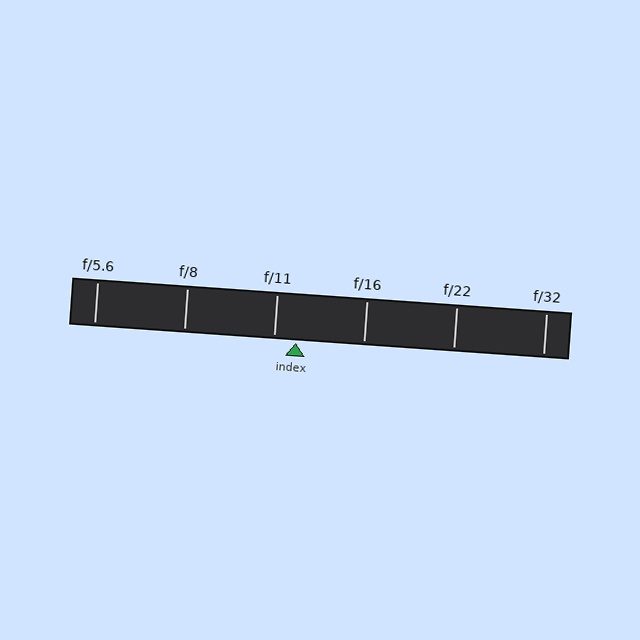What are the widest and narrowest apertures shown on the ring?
The widest aperture shown is f/5.6 and the narrowest is f/32.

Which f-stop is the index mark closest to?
The index mark is closest to f/11.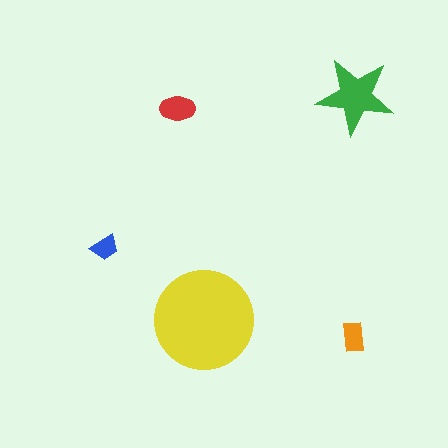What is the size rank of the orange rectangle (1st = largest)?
4th.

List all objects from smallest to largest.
The blue trapezoid, the orange rectangle, the red ellipse, the green star, the yellow circle.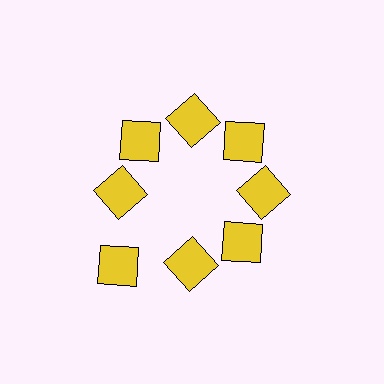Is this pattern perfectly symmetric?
No. The 8 yellow squares are arranged in a ring, but one element near the 8 o'clock position is pushed outward from the center, breaking the 8-fold rotational symmetry.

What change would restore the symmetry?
The symmetry would be restored by moving it inward, back onto the ring so that all 8 squares sit at equal angles and equal distance from the center.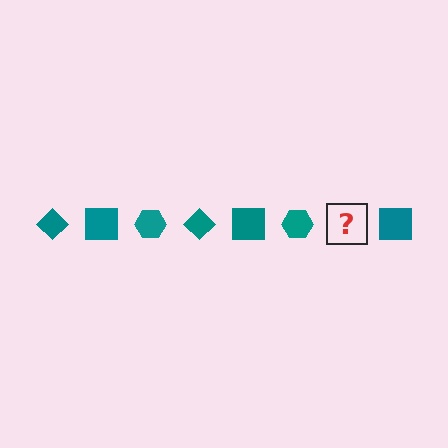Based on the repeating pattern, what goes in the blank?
The blank should be a teal diamond.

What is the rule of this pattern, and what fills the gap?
The rule is that the pattern cycles through diamond, square, hexagon shapes in teal. The gap should be filled with a teal diamond.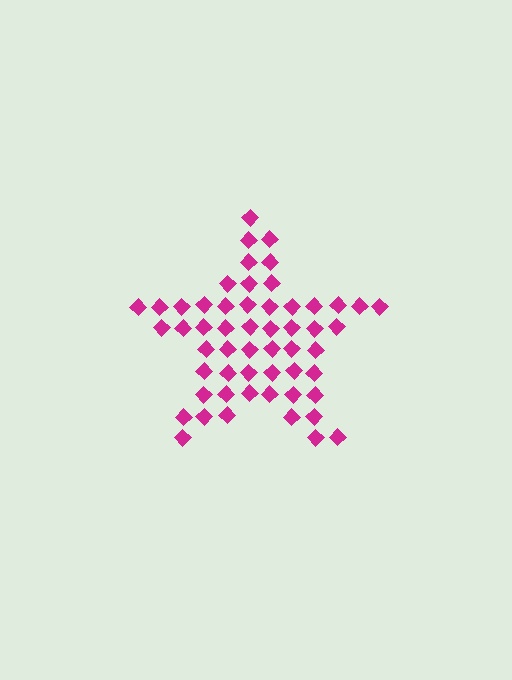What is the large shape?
The large shape is a star.